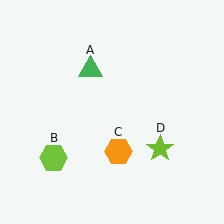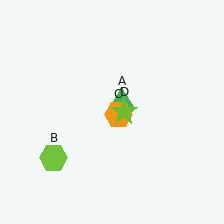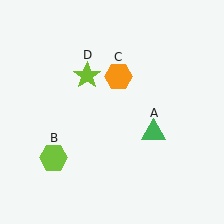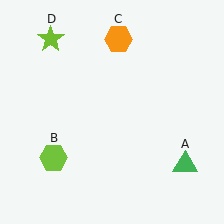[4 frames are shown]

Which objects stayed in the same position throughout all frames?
Lime hexagon (object B) remained stationary.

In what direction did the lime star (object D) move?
The lime star (object D) moved up and to the left.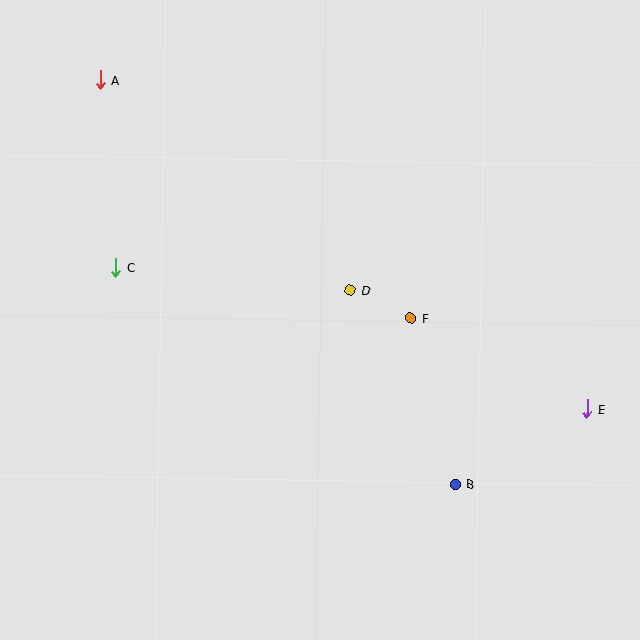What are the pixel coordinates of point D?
Point D is at (350, 290).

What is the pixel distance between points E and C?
The distance between E and C is 492 pixels.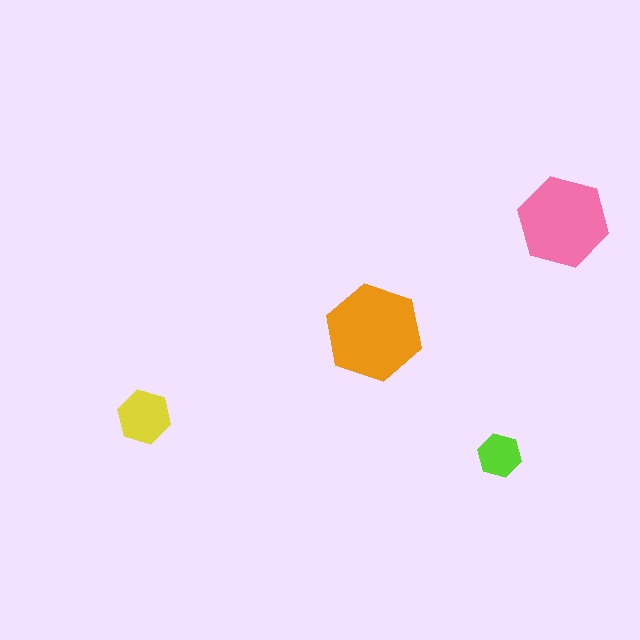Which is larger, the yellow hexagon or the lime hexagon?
The yellow one.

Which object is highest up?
The pink hexagon is topmost.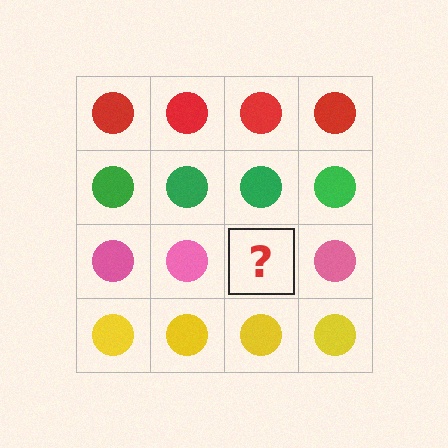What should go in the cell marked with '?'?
The missing cell should contain a pink circle.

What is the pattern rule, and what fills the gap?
The rule is that each row has a consistent color. The gap should be filled with a pink circle.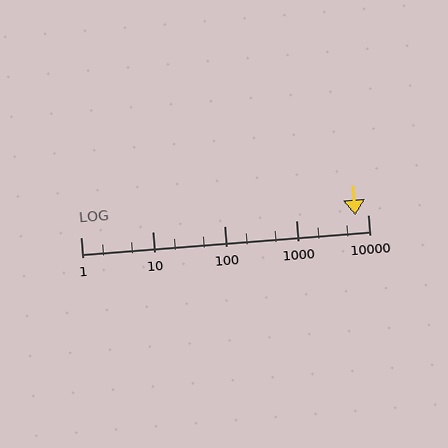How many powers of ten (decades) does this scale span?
The scale spans 4 decades, from 1 to 10000.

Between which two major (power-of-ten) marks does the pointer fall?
The pointer is between 1000 and 10000.